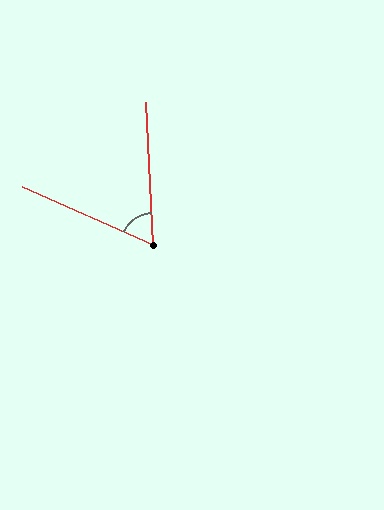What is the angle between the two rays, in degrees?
Approximately 63 degrees.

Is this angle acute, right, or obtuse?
It is acute.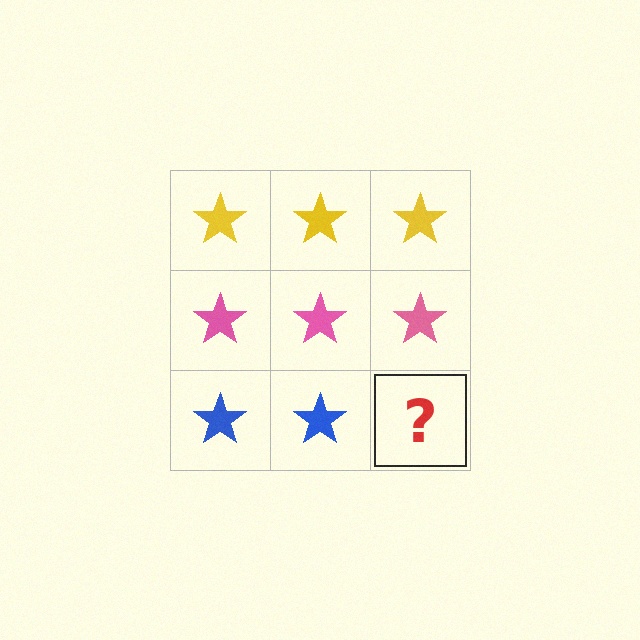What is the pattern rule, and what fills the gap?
The rule is that each row has a consistent color. The gap should be filled with a blue star.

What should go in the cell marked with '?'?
The missing cell should contain a blue star.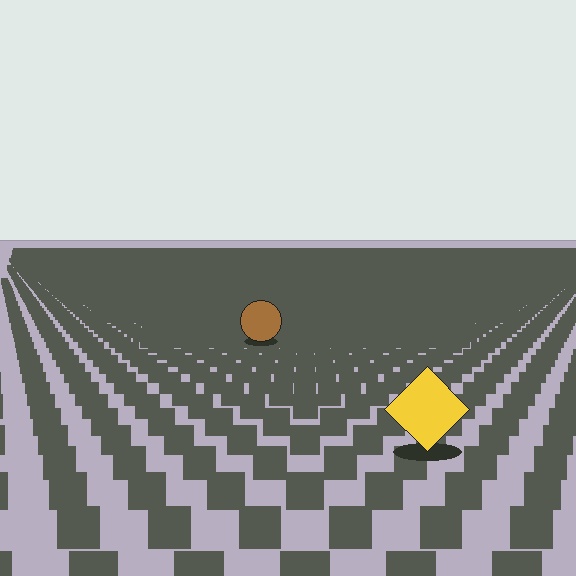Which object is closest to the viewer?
The yellow diamond is closest. The texture marks near it are larger and more spread out.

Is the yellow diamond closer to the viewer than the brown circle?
Yes. The yellow diamond is closer — you can tell from the texture gradient: the ground texture is coarser near it.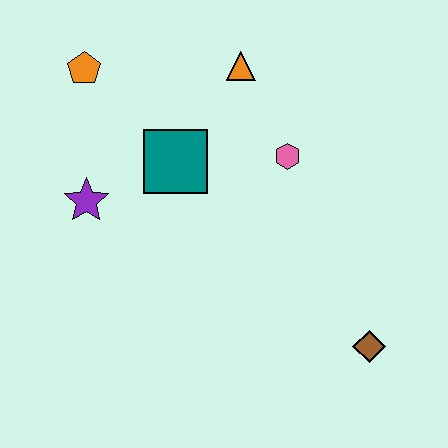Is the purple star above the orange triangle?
No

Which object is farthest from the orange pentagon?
The brown diamond is farthest from the orange pentagon.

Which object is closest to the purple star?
The teal square is closest to the purple star.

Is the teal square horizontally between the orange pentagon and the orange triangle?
Yes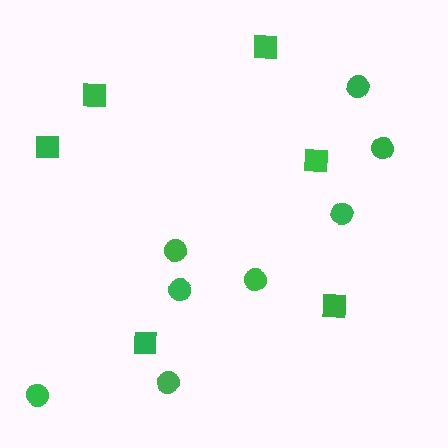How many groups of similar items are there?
There are 2 groups: one group of squares (6) and one group of circles (8).